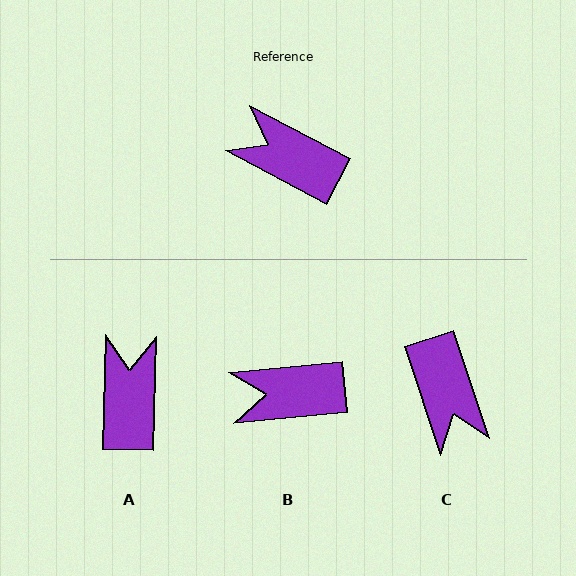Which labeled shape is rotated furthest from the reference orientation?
C, about 136 degrees away.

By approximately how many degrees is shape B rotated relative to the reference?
Approximately 33 degrees counter-clockwise.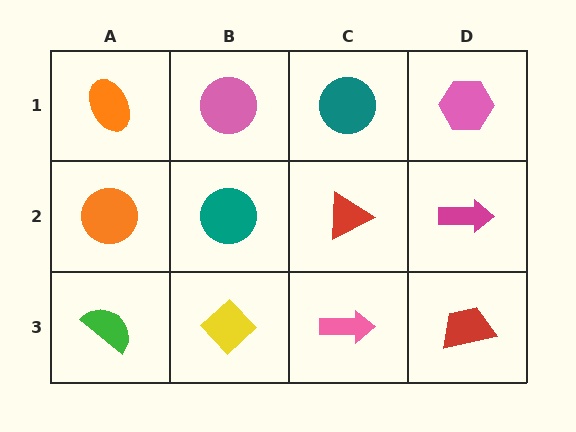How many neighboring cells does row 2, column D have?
3.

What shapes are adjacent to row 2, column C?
A teal circle (row 1, column C), a pink arrow (row 3, column C), a teal circle (row 2, column B), a magenta arrow (row 2, column D).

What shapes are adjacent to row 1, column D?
A magenta arrow (row 2, column D), a teal circle (row 1, column C).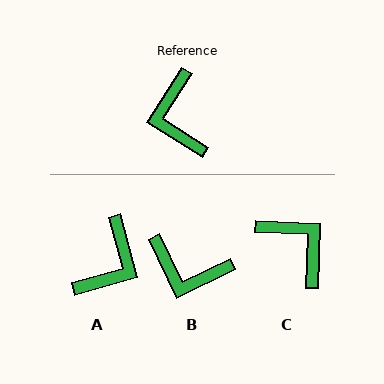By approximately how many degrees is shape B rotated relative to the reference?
Approximately 58 degrees counter-clockwise.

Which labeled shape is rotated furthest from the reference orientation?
C, about 150 degrees away.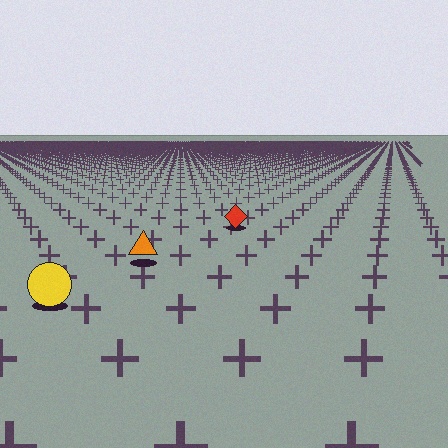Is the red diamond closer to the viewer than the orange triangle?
No. The orange triangle is closer — you can tell from the texture gradient: the ground texture is coarser near it.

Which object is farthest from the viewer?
The red diamond is farthest from the viewer. It appears smaller and the ground texture around it is denser.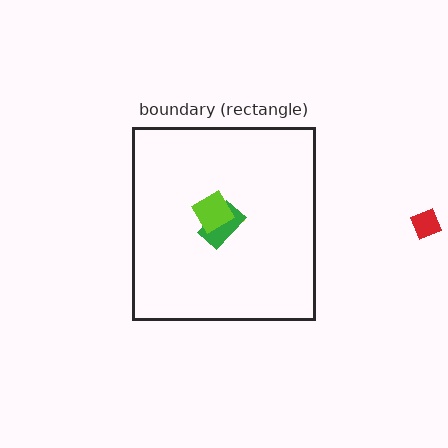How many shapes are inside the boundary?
3 inside, 1 outside.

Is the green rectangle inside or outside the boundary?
Inside.